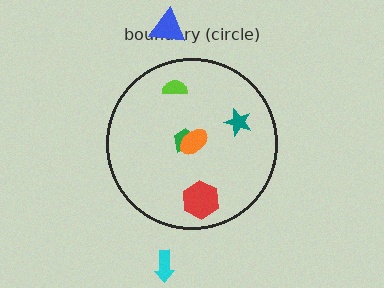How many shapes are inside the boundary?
5 inside, 2 outside.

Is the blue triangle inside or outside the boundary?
Outside.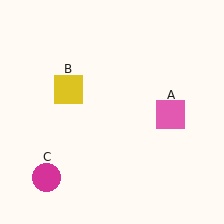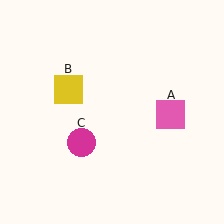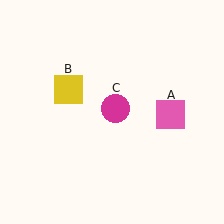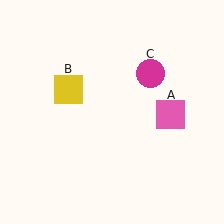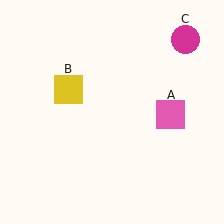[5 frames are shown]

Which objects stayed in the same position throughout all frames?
Pink square (object A) and yellow square (object B) remained stationary.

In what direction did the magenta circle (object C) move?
The magenta circle (object C) moved up and to the right.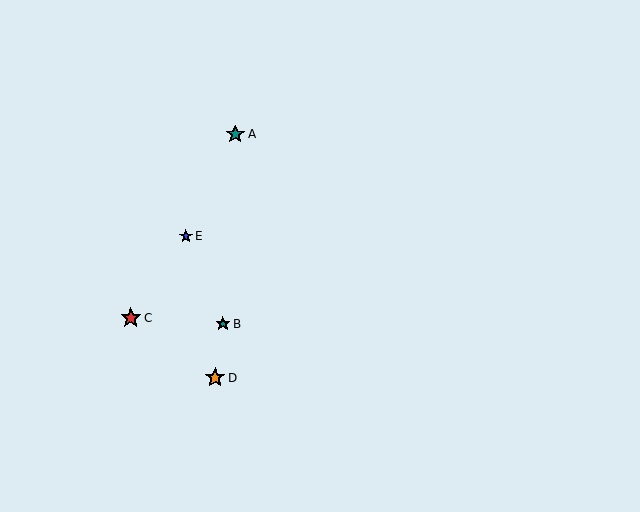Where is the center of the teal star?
The center of the teal star is at (235, 134).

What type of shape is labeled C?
Shape C is a red star.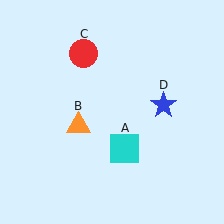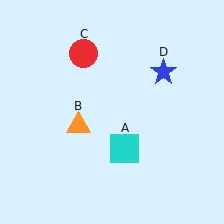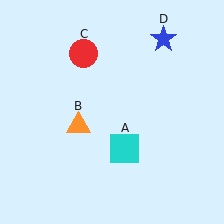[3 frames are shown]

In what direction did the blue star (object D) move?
The blue star (object D) moved up.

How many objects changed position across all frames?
1 object changed position: blue star (object D).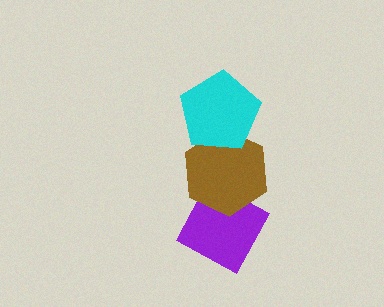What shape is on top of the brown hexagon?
The cyan pentagon is on top of the brown hexagon.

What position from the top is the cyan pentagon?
The cyan pentagon is 1st from the top.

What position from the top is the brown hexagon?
The brown hexagon is 2nd from the top.